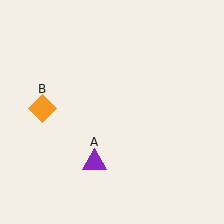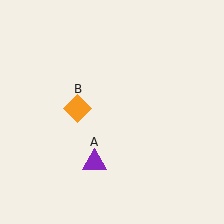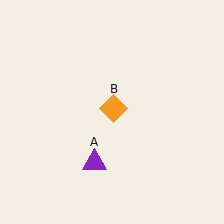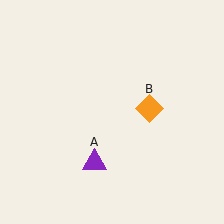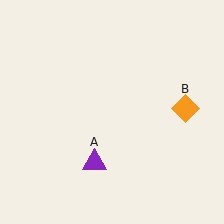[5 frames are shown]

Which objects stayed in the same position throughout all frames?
Purple triangle (object A) remained stationary.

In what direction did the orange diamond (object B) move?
The orange diamond (object B) moved right.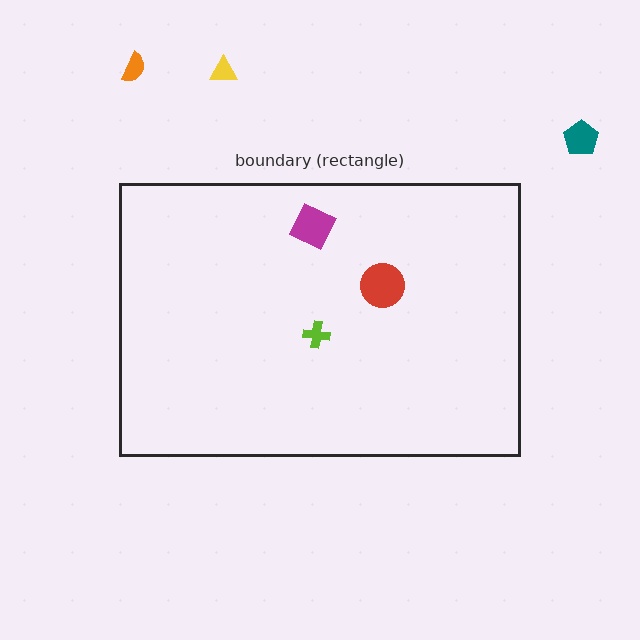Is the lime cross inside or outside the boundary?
Inside.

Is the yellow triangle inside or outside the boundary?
Outside.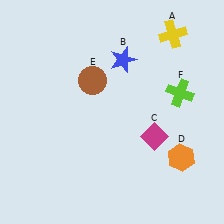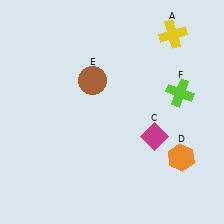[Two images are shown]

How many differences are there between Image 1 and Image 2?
There is 1 difference between the two images.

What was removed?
The blue star (B) was removed in Image 2.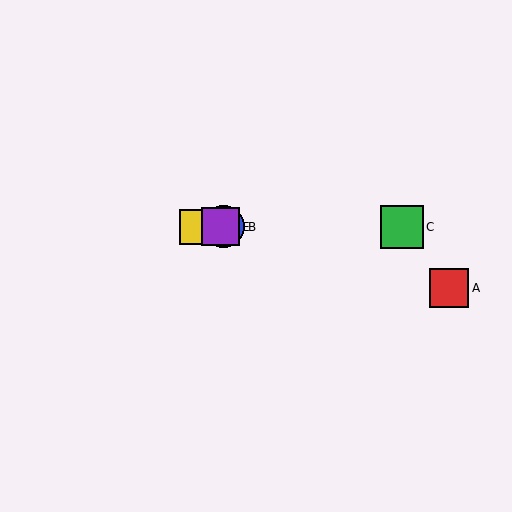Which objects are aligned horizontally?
Objects B, C, D, E are aligned horizontally.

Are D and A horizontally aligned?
No, D is at y≈227 and A is at y≈288.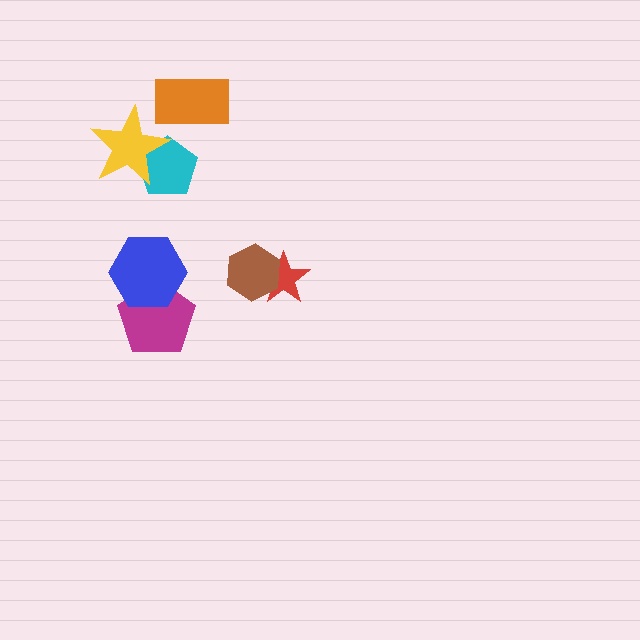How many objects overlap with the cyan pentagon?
1 object overlaps with the cyan pentagon.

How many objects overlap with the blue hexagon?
1 object overlaps with the blue hexagon.